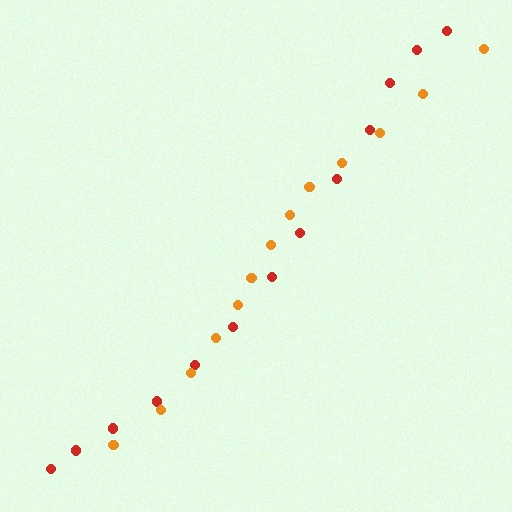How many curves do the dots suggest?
There are 2 distinct paths.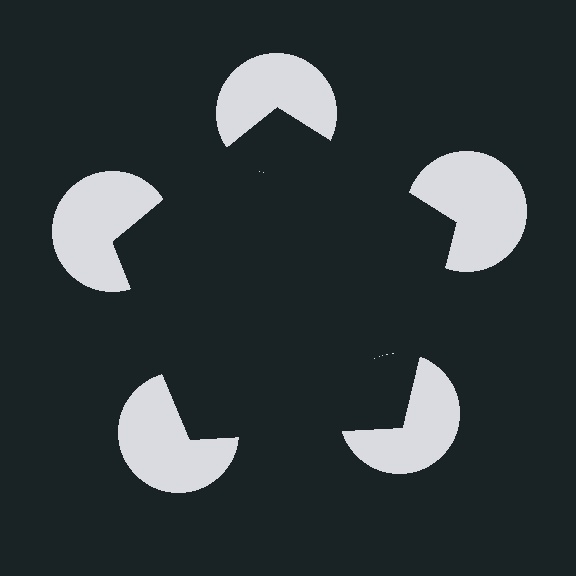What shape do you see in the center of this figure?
An illusory pentagon — its edges are inferred from the aligned wedge cuts in the pac-man discs, not physically drawn.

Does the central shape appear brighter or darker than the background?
It typically appears slightly darker than the background, even though no actual brightness change is drawn.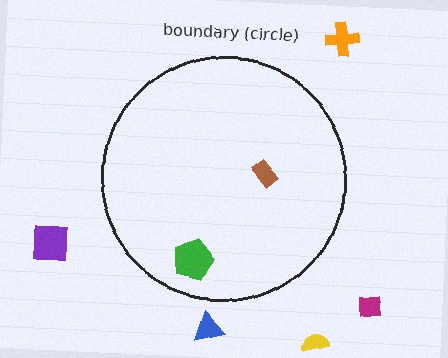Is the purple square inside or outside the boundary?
Outside.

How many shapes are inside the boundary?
2 inside, 5 outside.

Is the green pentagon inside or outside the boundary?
Inside.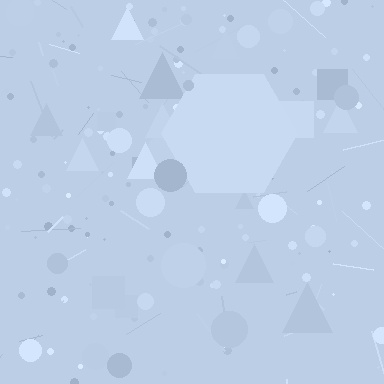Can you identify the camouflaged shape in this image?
The camouflaged shape is a hexagon.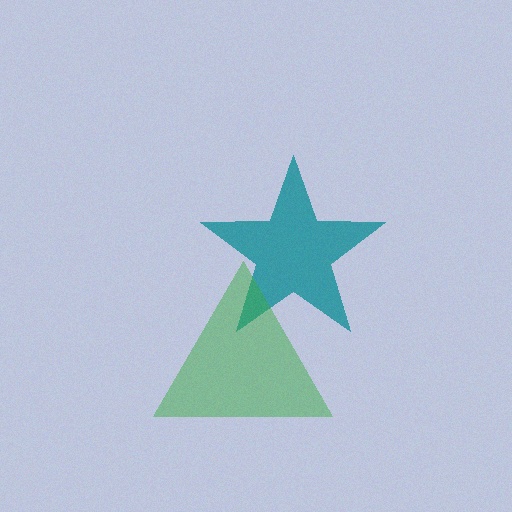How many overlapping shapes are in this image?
There are 2 overlapping shapes in the image.